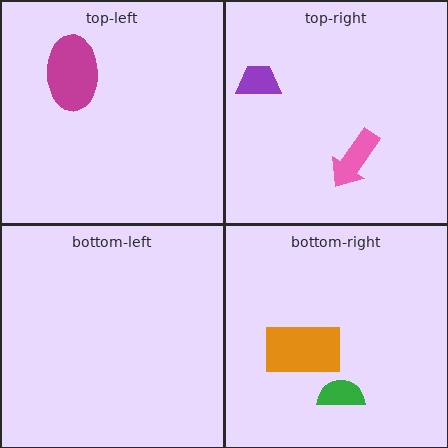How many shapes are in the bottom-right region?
2.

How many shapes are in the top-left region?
1.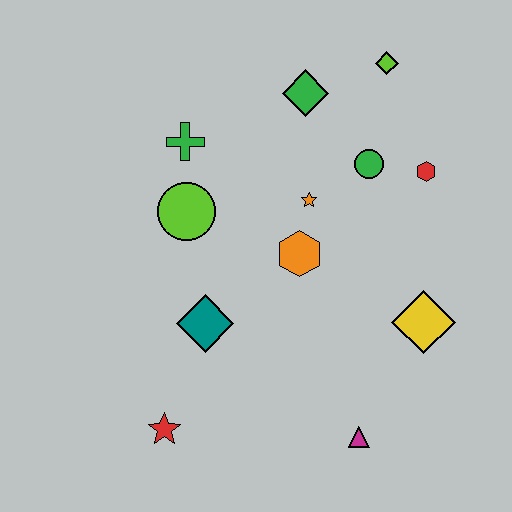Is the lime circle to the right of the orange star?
No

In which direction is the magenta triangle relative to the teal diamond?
The magenta triangle is to the right of the teal diamond.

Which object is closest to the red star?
The teal diamond is closest to the red star.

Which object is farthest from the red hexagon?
The red star is farthest from the red hexagon.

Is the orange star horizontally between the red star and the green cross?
No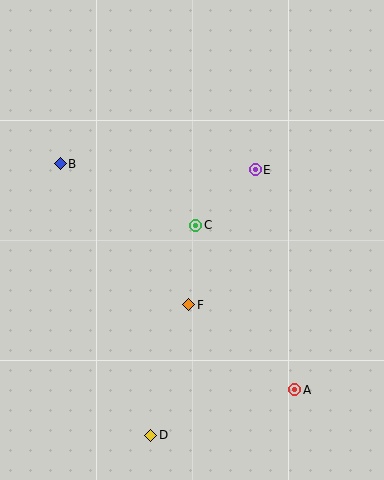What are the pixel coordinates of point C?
Point C is at (196, 225).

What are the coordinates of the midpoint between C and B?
The midpoint between C and B is at (128, 194).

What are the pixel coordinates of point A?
Point A is at (295, 390).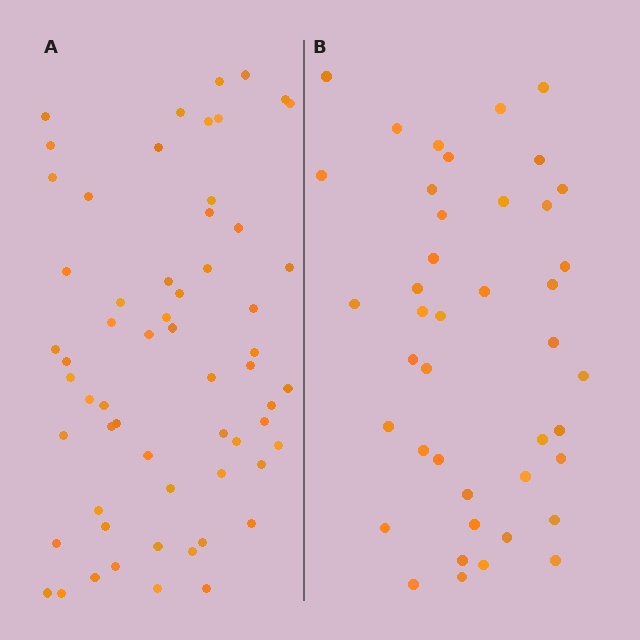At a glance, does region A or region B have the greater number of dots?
Region A (the left region) has more dots.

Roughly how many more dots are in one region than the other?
Region A has approximately 20 more dots than region B.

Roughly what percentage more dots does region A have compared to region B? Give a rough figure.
About 45% more.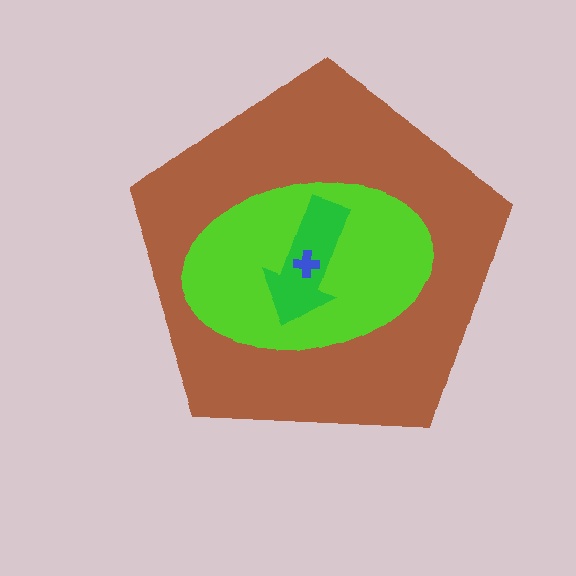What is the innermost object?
The blue cross.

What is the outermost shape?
The brown pentagon.